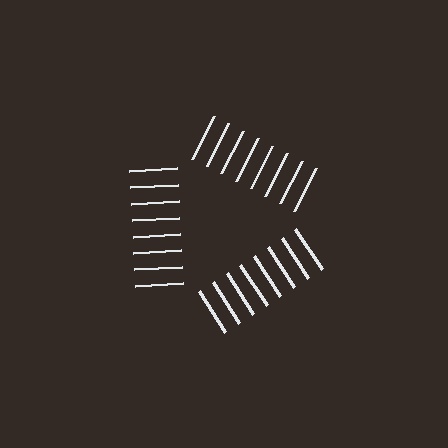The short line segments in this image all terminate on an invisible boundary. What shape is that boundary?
An illusory triangle — the line segments terminate on its edges but no continuous stroke is drawn.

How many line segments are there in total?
24 — 8 along each of the 3 edges.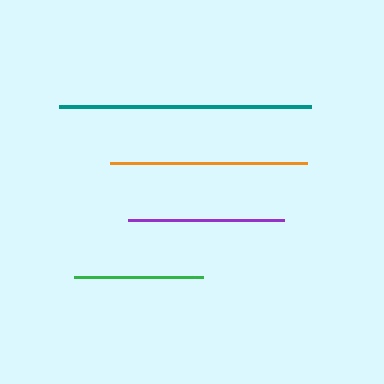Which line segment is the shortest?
The green line is the shortest at approximately 129 pixels.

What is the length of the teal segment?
The teal segment is approximately 252 pixels long.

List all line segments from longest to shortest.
From longest to shortest: teal, orange, purple, green.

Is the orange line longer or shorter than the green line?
The orange line is longer than the green line.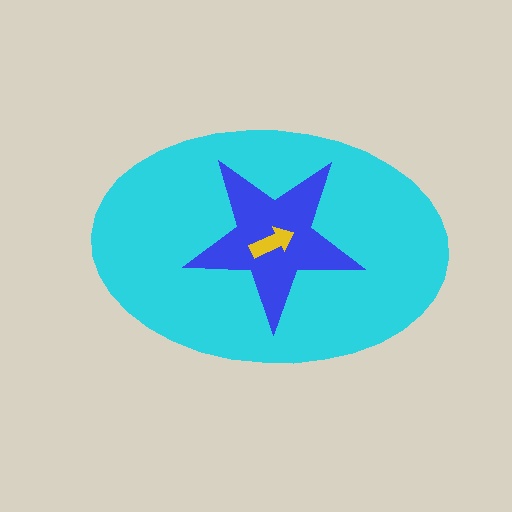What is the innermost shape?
The yellow arrow.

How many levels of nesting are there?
3.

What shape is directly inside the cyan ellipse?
The blue star.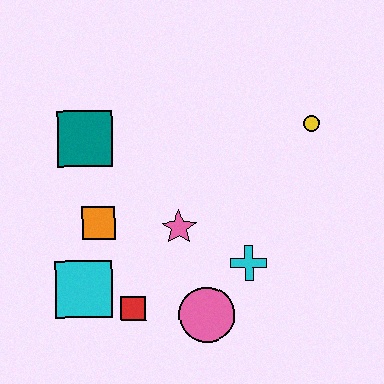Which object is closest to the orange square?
The cyan square is closest to the orange square.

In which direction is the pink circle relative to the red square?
The pink circle is to the right of the red square.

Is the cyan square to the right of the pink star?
No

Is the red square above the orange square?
No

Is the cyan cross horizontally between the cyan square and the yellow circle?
Yes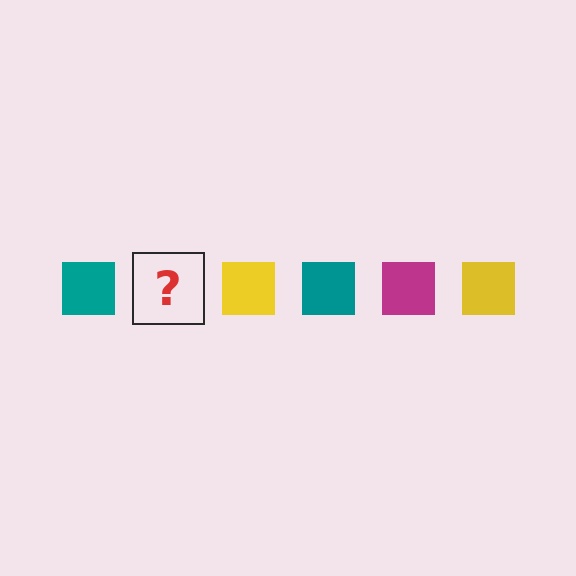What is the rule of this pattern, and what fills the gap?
The rule is that the pattern cycles through teal, magenta, yellow squares. The gap should be filled with a magenta square.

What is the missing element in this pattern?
The missing element is a magenta square.